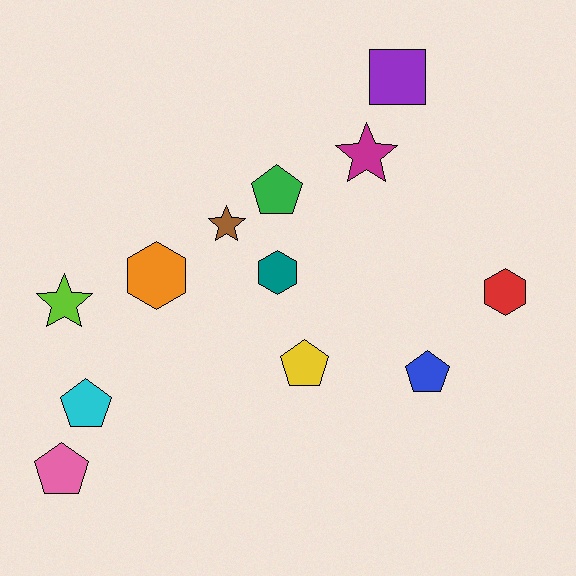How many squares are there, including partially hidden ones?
There is 1 square.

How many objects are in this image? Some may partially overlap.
There are 12 objects.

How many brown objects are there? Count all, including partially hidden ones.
There is 1 brown object.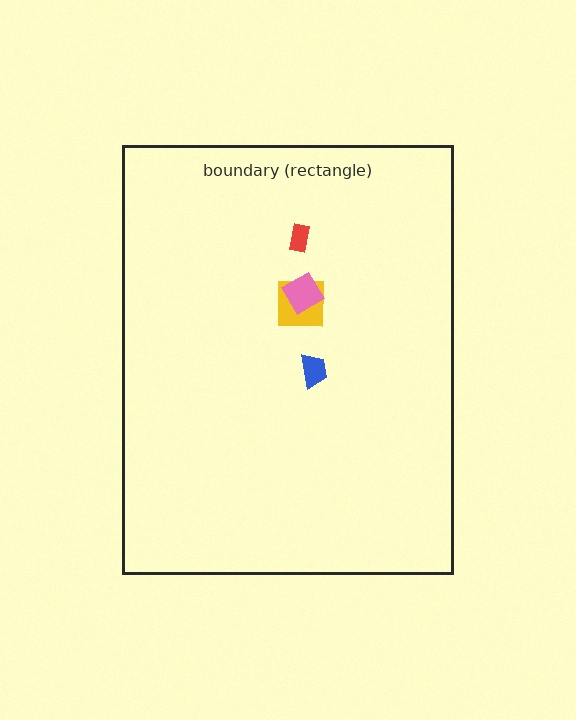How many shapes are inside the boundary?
4 inside, 0 outside.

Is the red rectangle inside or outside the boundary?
Inside.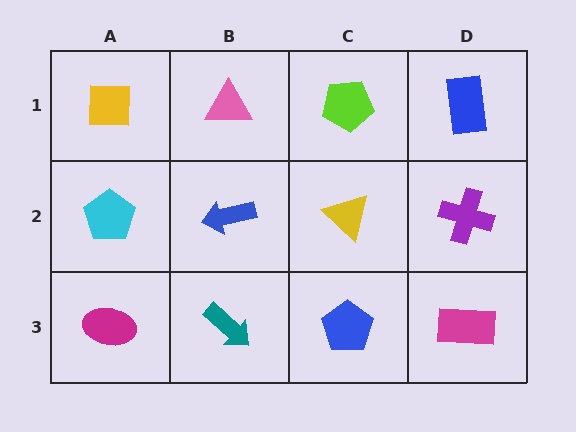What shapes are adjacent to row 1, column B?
A blue arrow (row 2, column B), a yellow square (row 1, column A), a lime pentagon (row 1, column C).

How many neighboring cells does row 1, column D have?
2.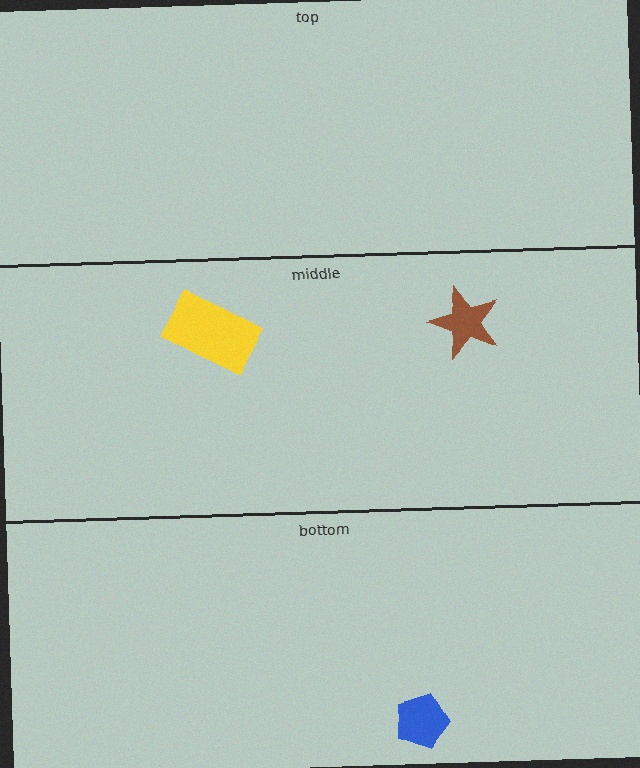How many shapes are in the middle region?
2.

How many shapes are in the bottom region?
1.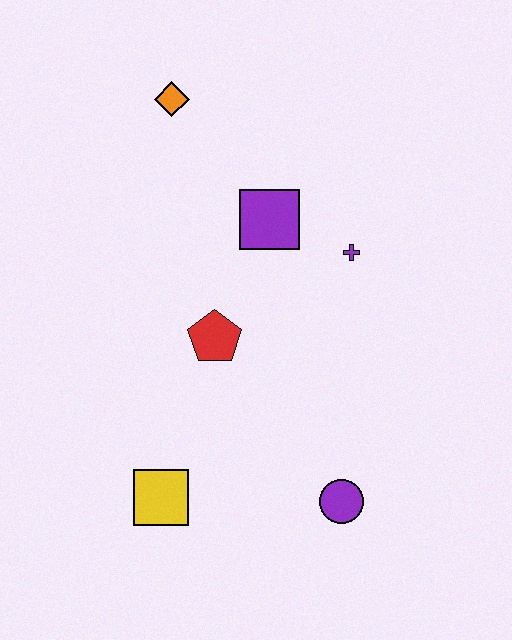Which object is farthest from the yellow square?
The orange diamond is farthest from the yellow square.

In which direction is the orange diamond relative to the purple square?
The orange diamond is above the purple square.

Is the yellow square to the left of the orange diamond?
Yes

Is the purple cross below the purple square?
Yes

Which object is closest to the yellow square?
The red pentagon is closest to the yellow square.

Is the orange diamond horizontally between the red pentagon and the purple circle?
No